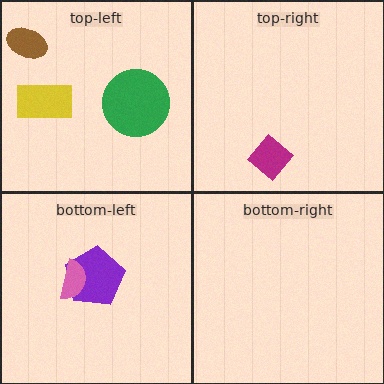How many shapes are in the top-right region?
1.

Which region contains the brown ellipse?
The top-left region.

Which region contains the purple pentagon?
The bottom-left region.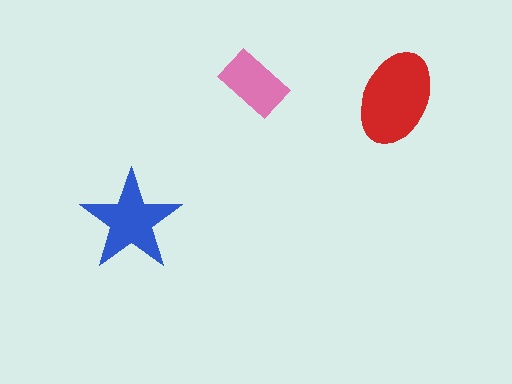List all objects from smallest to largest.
The pink rectangle, the blue star, the red ellipse.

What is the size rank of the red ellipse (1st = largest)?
1st.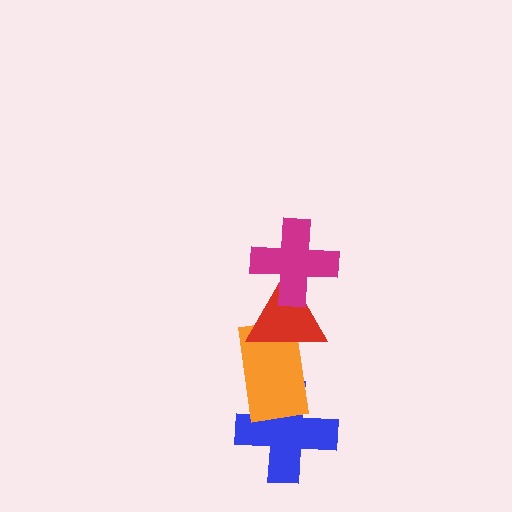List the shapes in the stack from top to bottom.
From top to bottom: the magenta cross, the red triangle, the orange rectangle, the blue cross.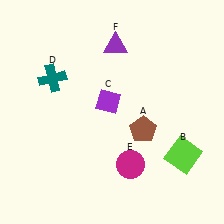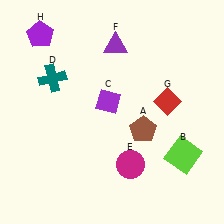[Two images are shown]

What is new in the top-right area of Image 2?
A red diamond (G) was added in the top-right area of Image 2.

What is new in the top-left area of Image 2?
A purple pentagon (H) was added in the top-left area of Image 2.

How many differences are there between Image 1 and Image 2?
There are 2 differences between the two images.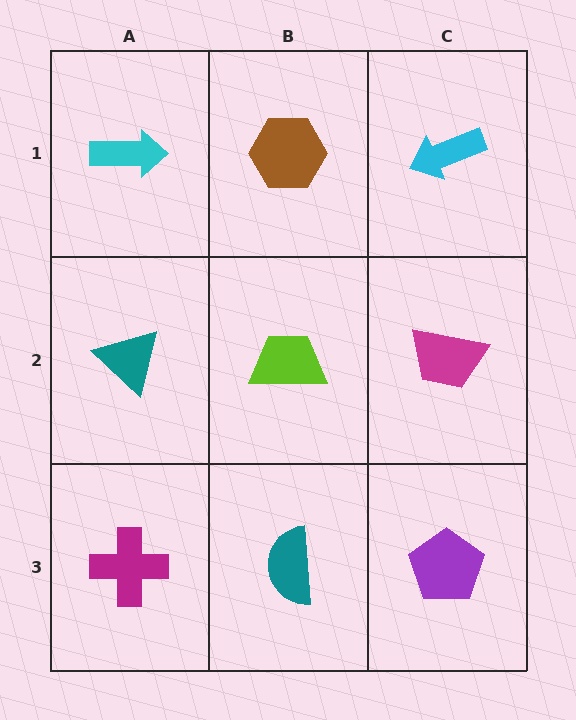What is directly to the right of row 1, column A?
A brown hexagon.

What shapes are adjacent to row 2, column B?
A brown hexagon (row 1, column B), a teal semicircle (row 3, column B), a teal triangle (row 2, column A), a magenta trapezoid (row 2, column C).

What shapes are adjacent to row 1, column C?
A magenta trapezoid (row 2, column C), a brown hexagon (row 1, column B).